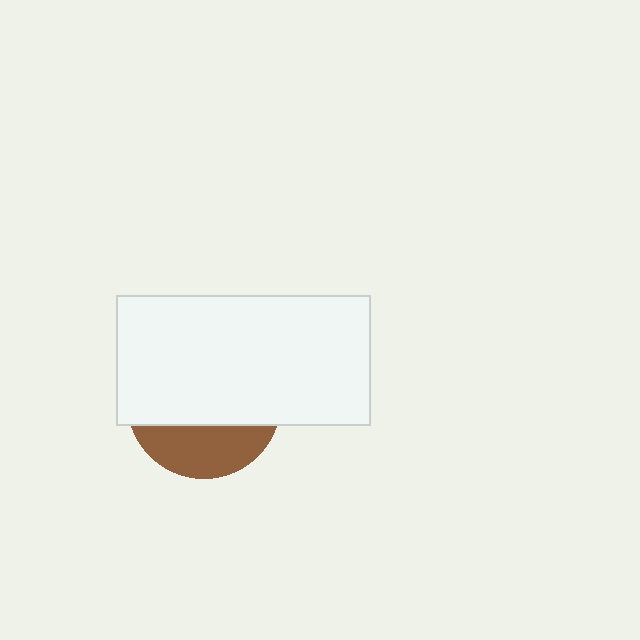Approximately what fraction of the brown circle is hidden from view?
Roughly 69% of the brown circle is hidden behind the white rectangle.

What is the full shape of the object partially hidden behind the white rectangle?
The partially hidden object is a brown circle.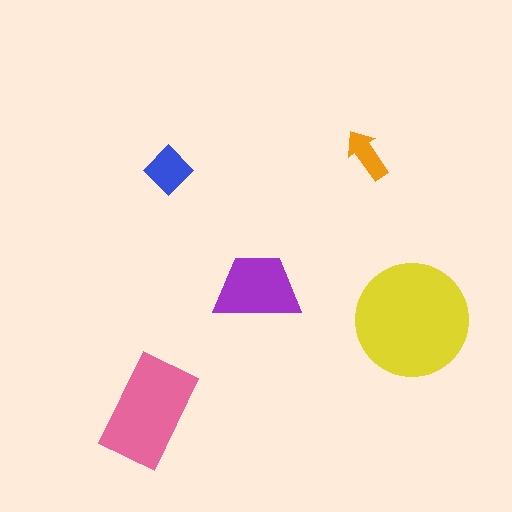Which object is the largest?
The yellow circle.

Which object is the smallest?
The orange arrow.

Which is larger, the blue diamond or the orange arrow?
The blue diamond.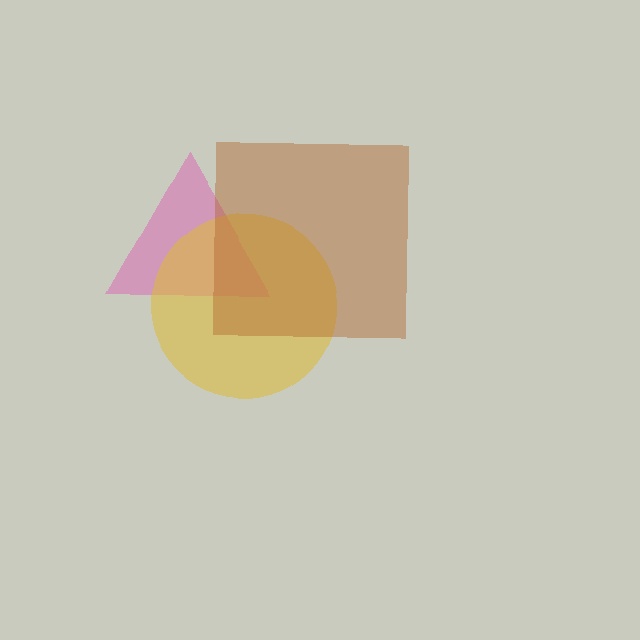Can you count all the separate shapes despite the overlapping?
Yes, there are 3 separate shapes.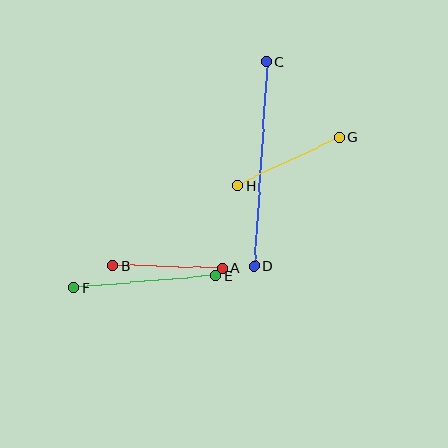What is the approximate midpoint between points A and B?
The midpoint is at approximately (167, 267) pixels.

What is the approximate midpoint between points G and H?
The midpoint is at approximately (289, 162) pixels.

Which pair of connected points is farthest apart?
Points C and D are farthest apart.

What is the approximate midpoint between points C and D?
The midpoint is at approximately (260, 164) pixels.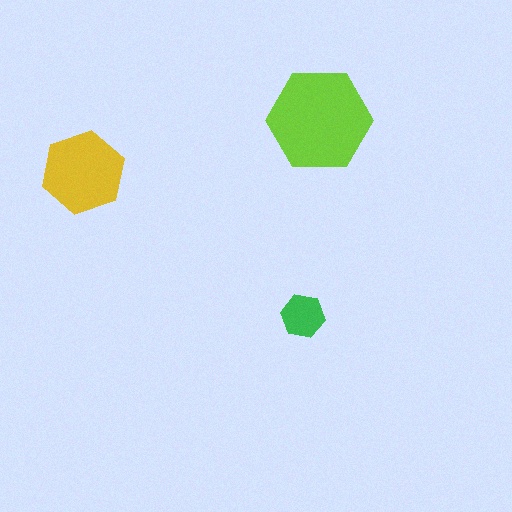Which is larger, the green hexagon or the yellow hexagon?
The yellow one.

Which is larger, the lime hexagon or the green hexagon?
The lime one.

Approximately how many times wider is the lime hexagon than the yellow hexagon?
About 1.5 times wider.